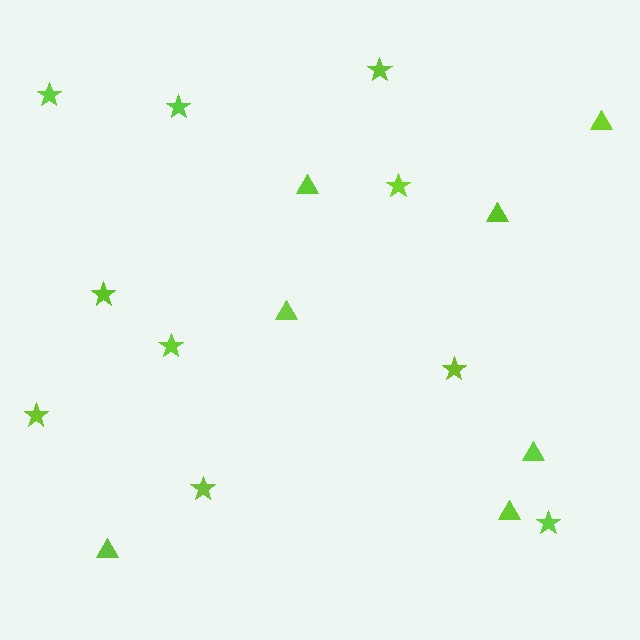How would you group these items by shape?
There are 2 groups: one group of triangles (7) and one group of stars (10).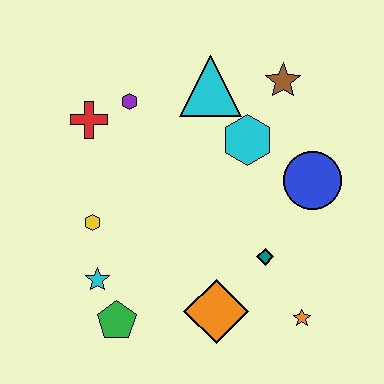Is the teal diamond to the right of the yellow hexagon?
Yes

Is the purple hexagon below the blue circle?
No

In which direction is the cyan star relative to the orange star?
The cyan star is to the left of the orange star.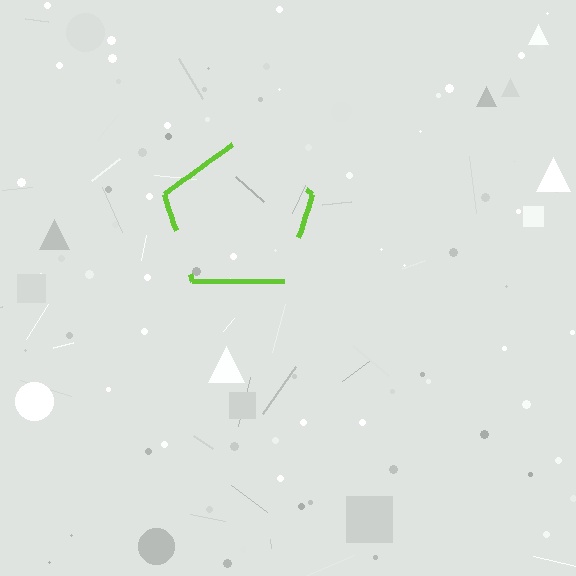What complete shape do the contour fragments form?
The contour fragments form a pentagon.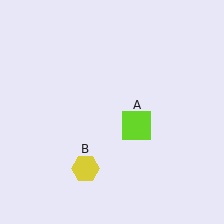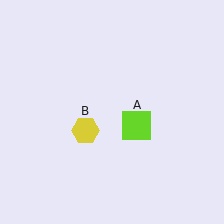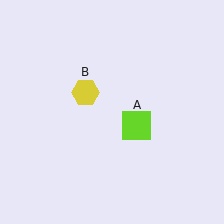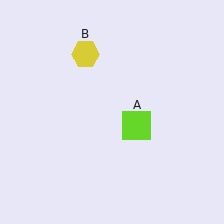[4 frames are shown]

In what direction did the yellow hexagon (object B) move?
The yellow hexagon (object B) moved up.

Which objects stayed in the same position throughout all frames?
Lime square (object A) remained stationary.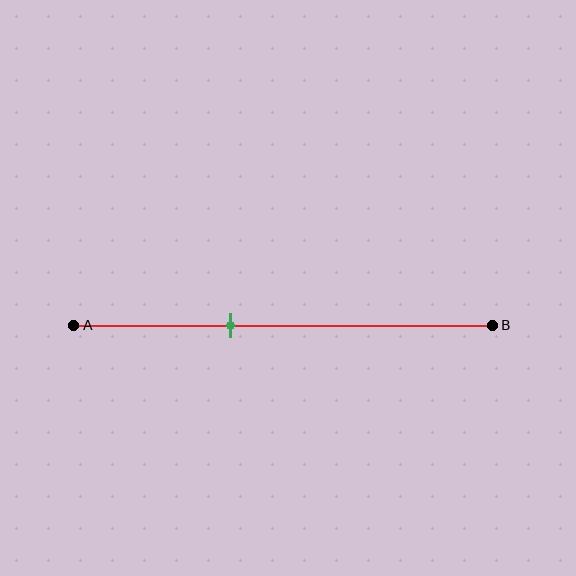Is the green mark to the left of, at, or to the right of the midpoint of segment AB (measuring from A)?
The green mark is to the left of the midpoint of segment AB.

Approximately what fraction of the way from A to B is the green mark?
The green mark is approximately 35% of the way from A to B.